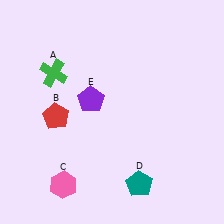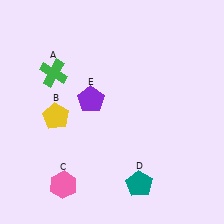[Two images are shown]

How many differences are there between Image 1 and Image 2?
There is 1 difference between the two images.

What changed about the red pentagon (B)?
In Image 1, B is red. In Image 2, it changed to yellow.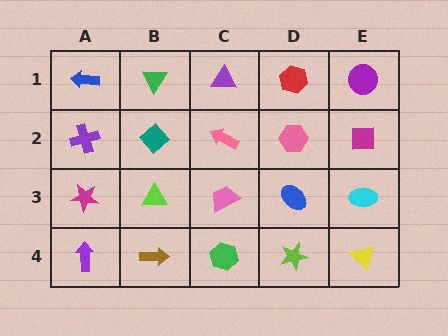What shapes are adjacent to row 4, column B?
A lime triangle (row 3, column B), a purple arrow (row 4, column A), a green hexagon (row 4, column C).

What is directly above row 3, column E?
A magenta square.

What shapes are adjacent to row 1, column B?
A teal diamond (row 2, column B), a blue arrow (row 1, column A), a purple triangle (row 1, column C).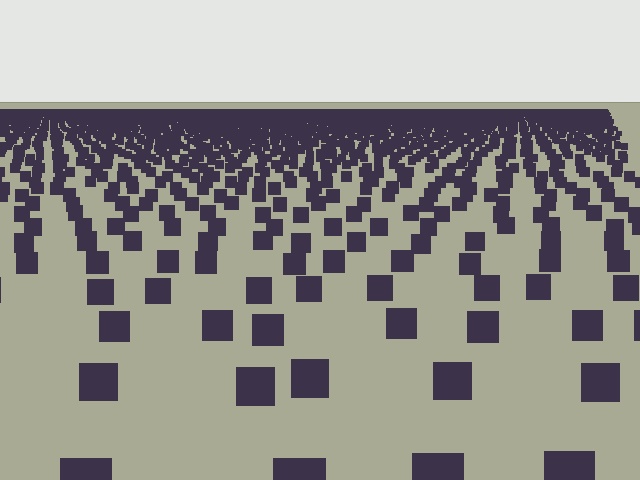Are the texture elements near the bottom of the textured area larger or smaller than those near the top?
Larger. Near the bottom, elements are closer to the viewer and appear at a bigger on-screen size.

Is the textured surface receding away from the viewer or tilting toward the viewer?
The surface is receding away from the viewer. Texture elements get smaller and denser toward the top.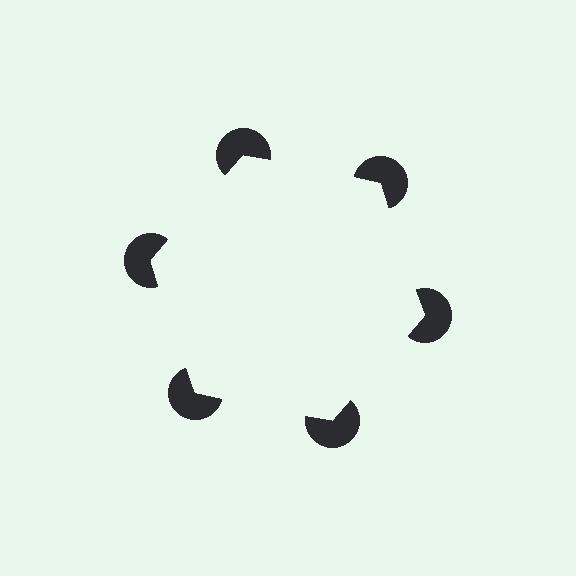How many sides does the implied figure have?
6 sides.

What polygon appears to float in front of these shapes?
An illusory hexagon — its edges are inferred from the aligned wedge cuts in the pac-man discs, not physically drawn.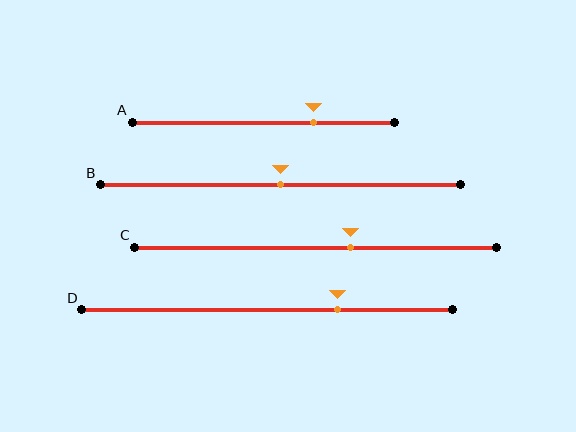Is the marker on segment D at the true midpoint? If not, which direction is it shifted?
No, the marker on segment D is shifted to the right by about 19% of the segment length.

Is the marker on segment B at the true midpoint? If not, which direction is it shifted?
Yes, the marker on segment B is at the true midpoint.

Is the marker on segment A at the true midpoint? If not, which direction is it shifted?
No, the marker on segment A is shifted to the right by about 19% of the segment length.